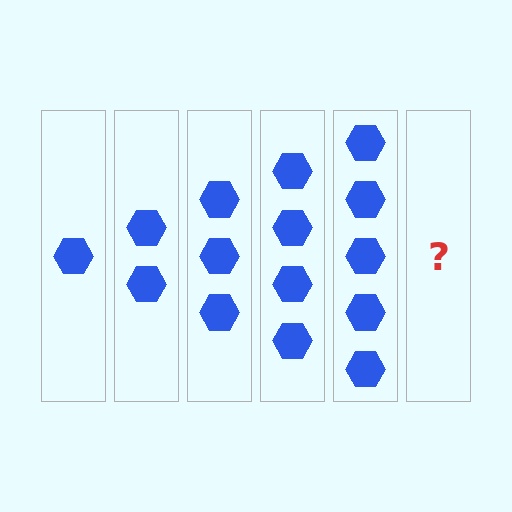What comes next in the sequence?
The next element should be 6 hexagons.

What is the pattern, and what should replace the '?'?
The pattern is that each step adds one more hexagon. The '?' should be 6 hexagons.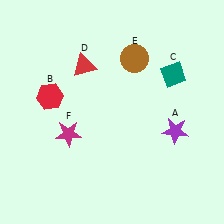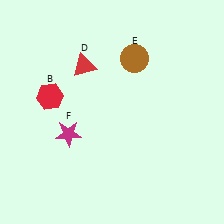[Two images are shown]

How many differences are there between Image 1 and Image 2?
There are 2 differences between the two images.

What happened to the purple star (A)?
The purple star (A) was removed in Image 2. It was in the bottom-right area of Image 1.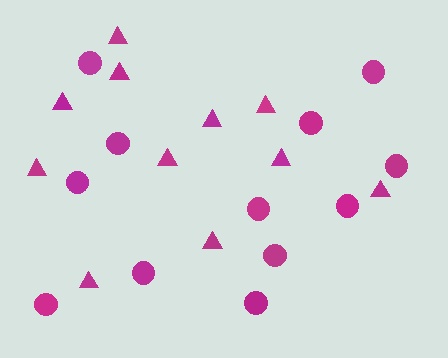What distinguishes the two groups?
There are 2 groups: one group of circles (12) and one group of triangles (11).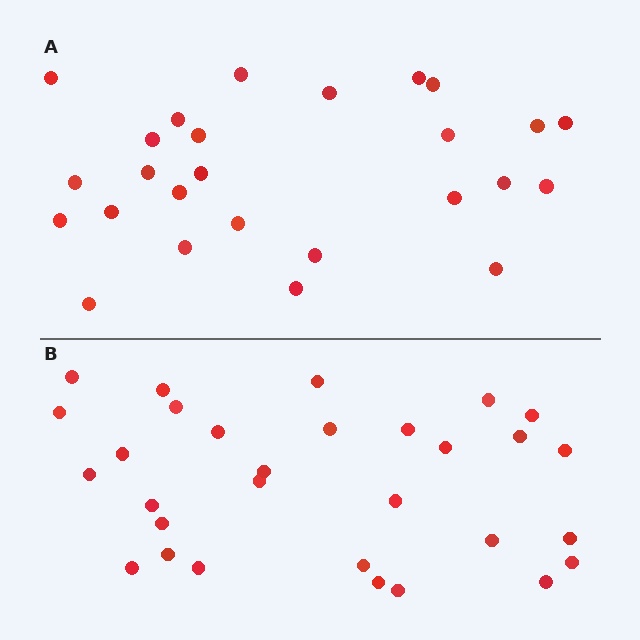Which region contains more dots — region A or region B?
Region B (the bottom region) has more dots.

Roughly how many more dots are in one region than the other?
Region B has about 4 more dots than region A.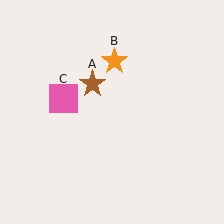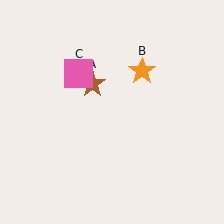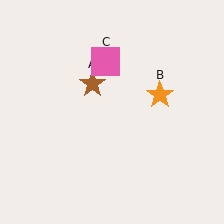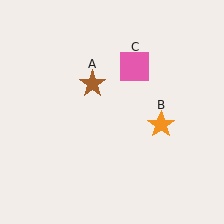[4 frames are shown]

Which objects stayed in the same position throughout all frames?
Brown star (object A) remained stationary.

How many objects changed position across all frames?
2 objects changed position: orange star (object B), pink square (object C).